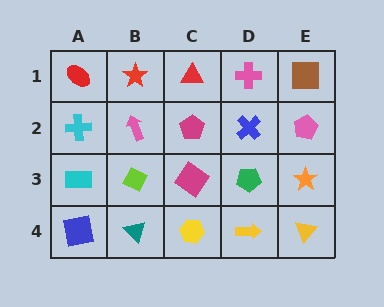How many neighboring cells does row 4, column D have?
3.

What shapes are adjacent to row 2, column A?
A red ellipse (row 1, column A), a cyan rectangle (row 3, column A), a pink arrow (row 2, column B).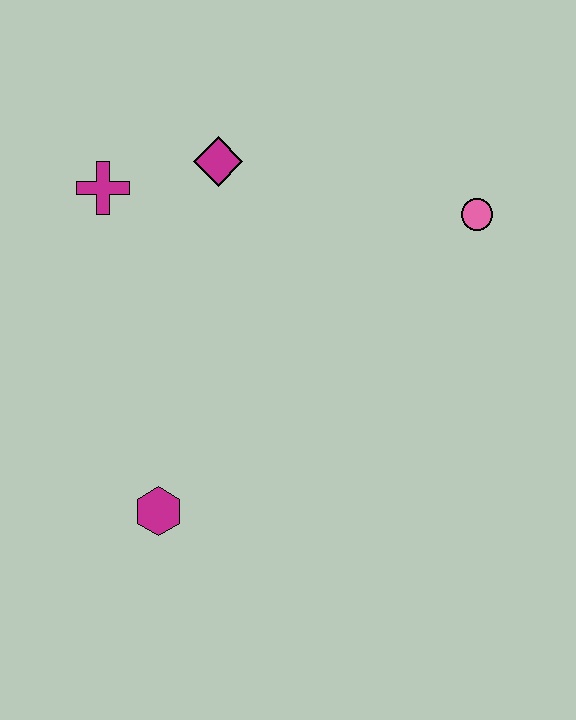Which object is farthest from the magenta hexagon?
The pink circle is farthest from the magenta hexagon.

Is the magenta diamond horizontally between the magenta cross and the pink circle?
Yes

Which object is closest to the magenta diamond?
The magenta cross is closest to the magenta diamond.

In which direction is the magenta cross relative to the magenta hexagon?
The magenta cross is above the magenta hexagon.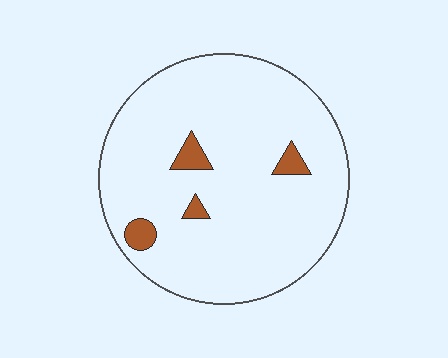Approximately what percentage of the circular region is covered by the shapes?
Approximately 5%.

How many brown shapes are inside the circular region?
4.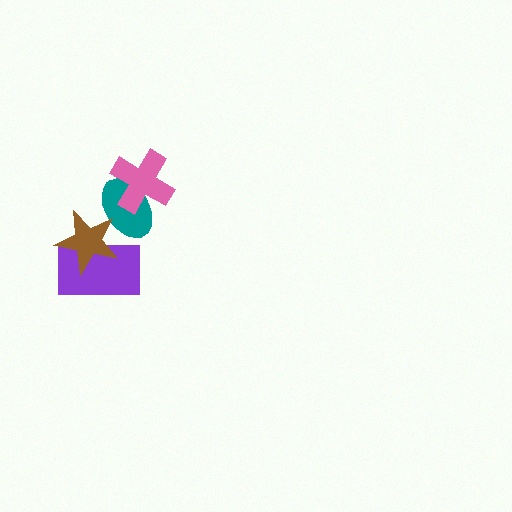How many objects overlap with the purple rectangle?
1 object overlaps with the purple rectangle.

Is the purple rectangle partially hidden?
Yes, it is partially covered by another shape.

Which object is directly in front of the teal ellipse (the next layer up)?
The pink cross is directly in front of the teal ellipse.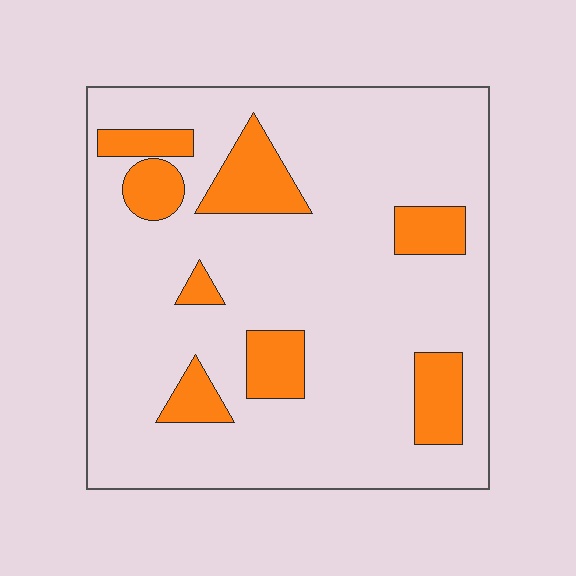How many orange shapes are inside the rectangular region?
8.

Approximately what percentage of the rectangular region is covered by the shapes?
Approximately 15%.